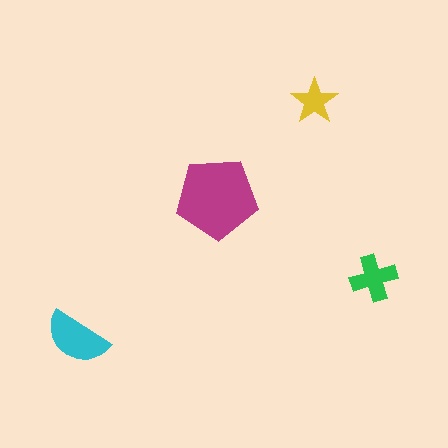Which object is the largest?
The magenta pentagon.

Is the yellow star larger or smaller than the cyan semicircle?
Smaller.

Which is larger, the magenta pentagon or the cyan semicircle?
The magenta pentagon.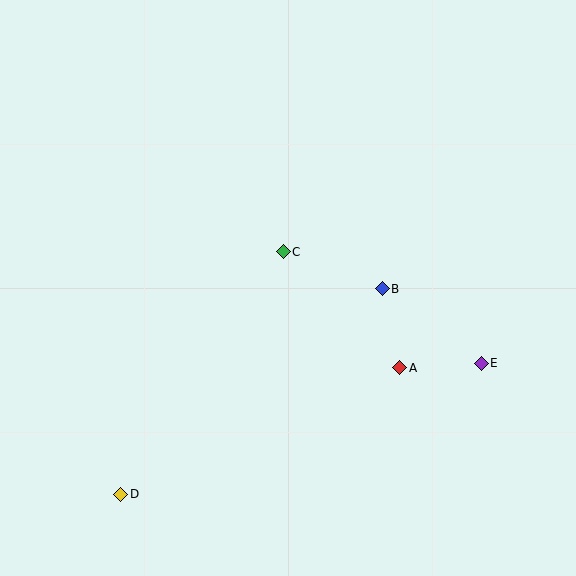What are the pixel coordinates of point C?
Point C is at (283, 252).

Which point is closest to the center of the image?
Point C at (283, 252) is closest to the center.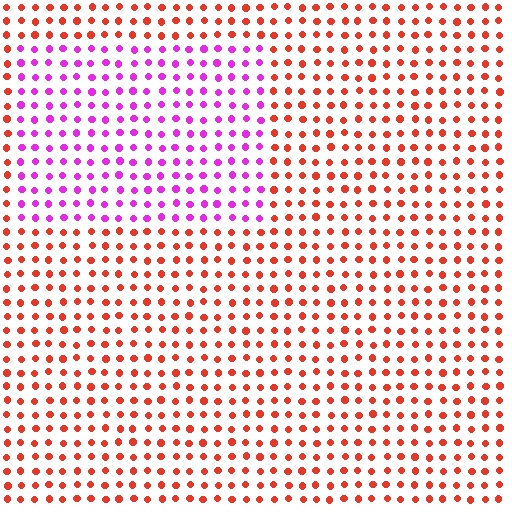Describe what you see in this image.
The image is filled with small red elements in a uniform arrangement. A rectangle-shaped region is visible where the elements are tinted to a slightly different hue, forming a subtle color boundary.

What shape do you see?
I see a rectangle.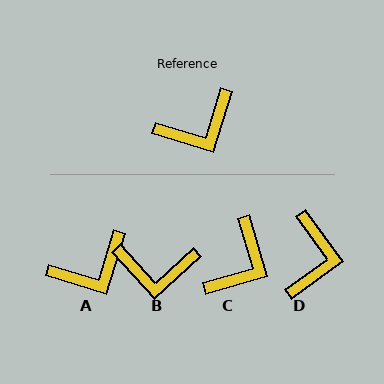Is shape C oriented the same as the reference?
No, it is off by about 33 degrees.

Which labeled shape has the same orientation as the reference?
A.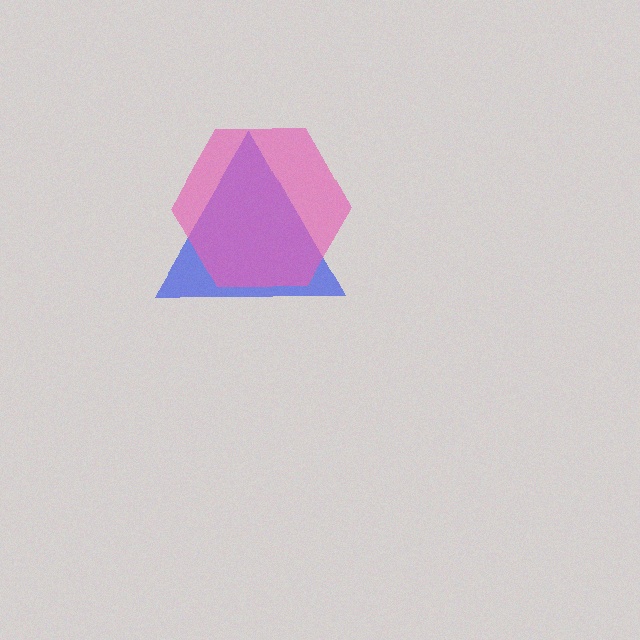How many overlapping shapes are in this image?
There are 2 overlapping shapes in the image.